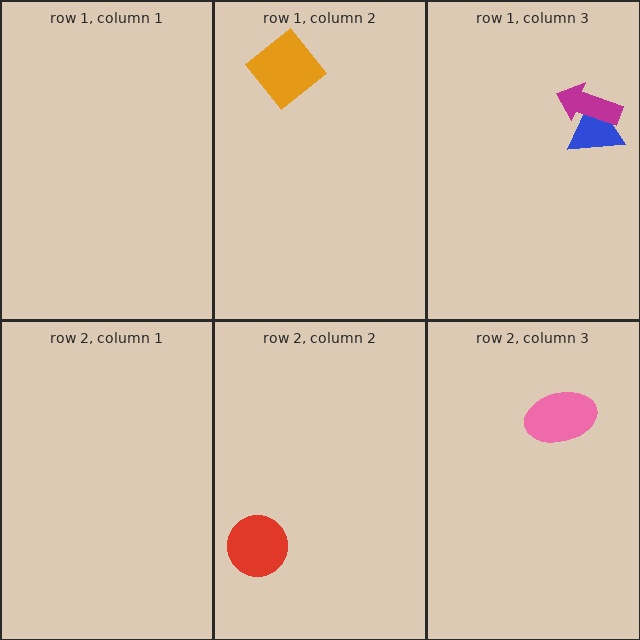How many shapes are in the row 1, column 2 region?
1.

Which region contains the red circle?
The row 2, column 2 region.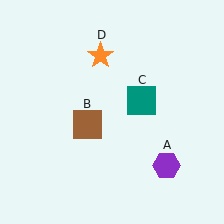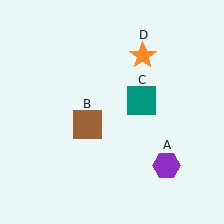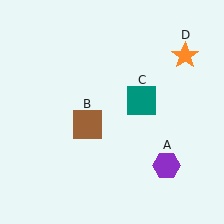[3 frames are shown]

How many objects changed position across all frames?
1 object changed position: orange star (object D).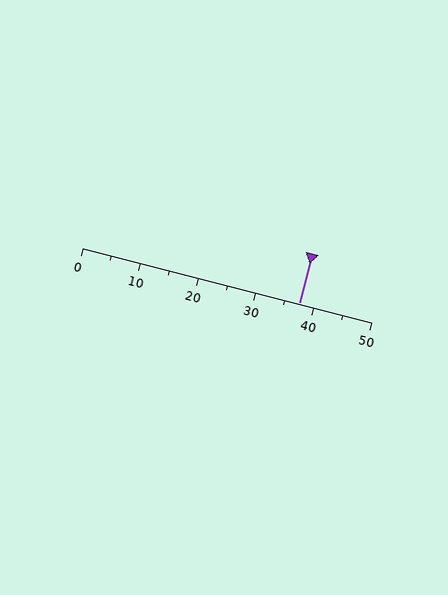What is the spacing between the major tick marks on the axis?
The major ticks are spaced 10 apart.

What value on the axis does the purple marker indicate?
The marker indicates approximately 37.5.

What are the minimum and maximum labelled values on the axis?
The axis runs from 0 to 50.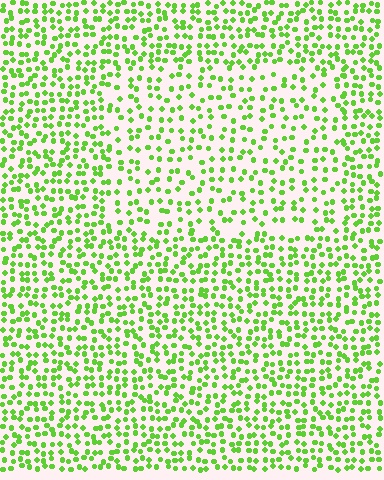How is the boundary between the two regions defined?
The boundary is defined by a change in element density (approximately 1.6x ratio). All elements are the same color, size, and shape.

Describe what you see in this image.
The image contains small lime elements arranged at two different densities. A rectangle-shaped region is visible where the elements are less densely packed than the surrounding area.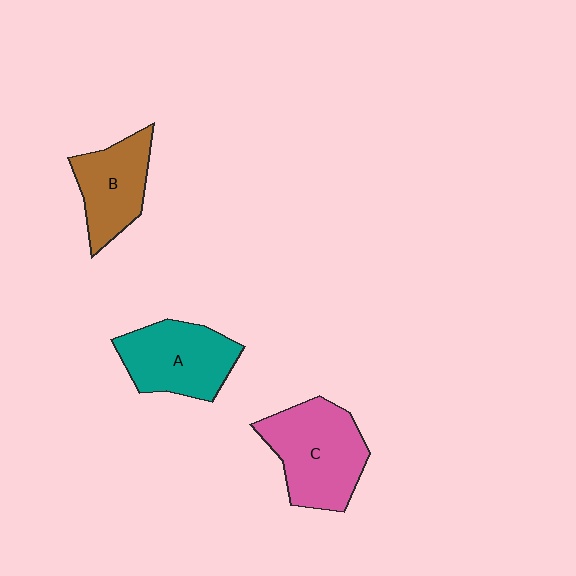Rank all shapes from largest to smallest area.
From largest to smallest: C (pink), A (teal), B (brown).